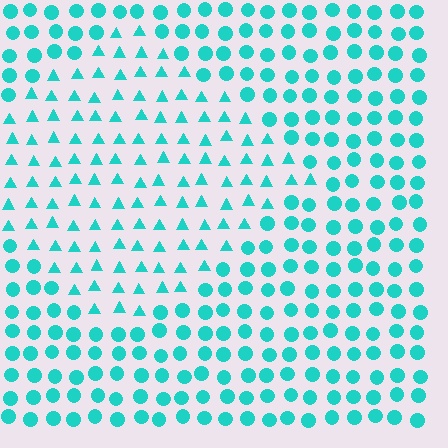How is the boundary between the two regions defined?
The boundary is defined by a change in element shape: triangles inside vs. circles outside. All elements share the same color and spacing.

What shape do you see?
I see a diamond.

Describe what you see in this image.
The image is filled with small cyan elements arranged in a uniform grid. A diamond-shaped region contains triangles, while the surrounding area contains circles. The boundary is defined purely by the change in element shape.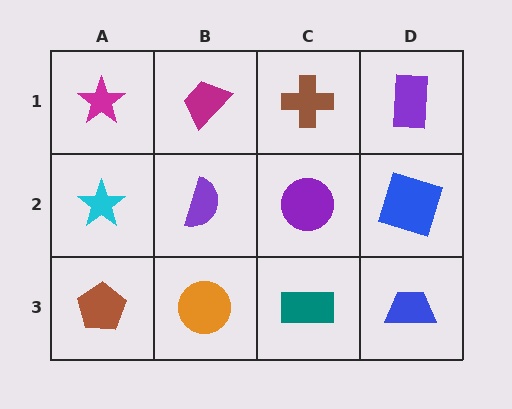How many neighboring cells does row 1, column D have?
2.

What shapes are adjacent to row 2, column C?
A brown cross (row 1, column C), a teal rectangle (row 3, column C), a purple semicircle (row 2, column B), a blue square (row 2, column D).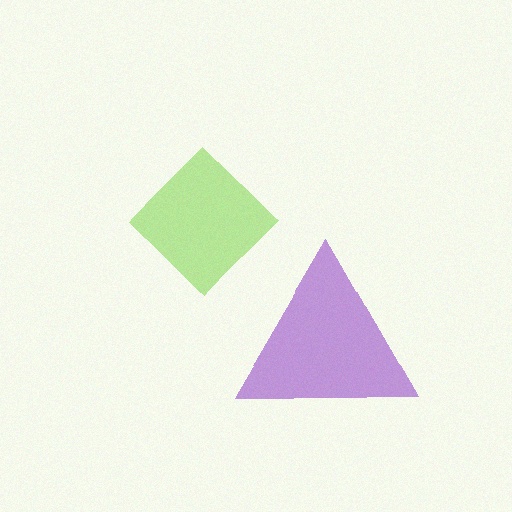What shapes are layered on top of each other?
The layered shapes are: a purple triangle, a lime diamond.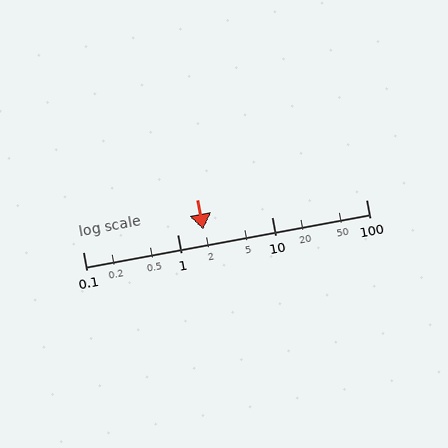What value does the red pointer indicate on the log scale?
The pointer indicates approximately 1.9.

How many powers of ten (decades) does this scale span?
The scale spans 3 decades, from 0.1 to 100.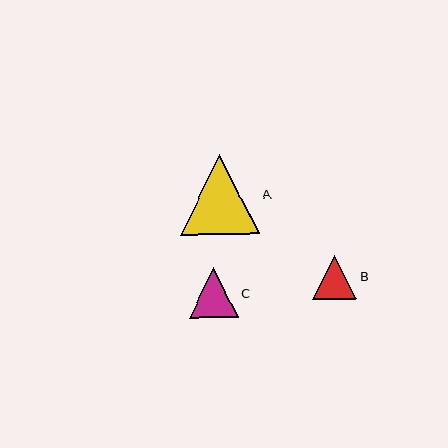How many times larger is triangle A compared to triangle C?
Triangle A is approximately 1.6 times the size of triangle C.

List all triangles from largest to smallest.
From largest to smallest: A, C, B.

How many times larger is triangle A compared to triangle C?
Triangle A is approximately 1.6 times the size of triangle C.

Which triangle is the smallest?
Triangle B is the smallest with a size of approximately 44 pixels.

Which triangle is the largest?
Triangle A is the largest with a size of approximately 80 pixels.